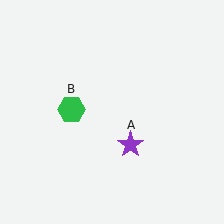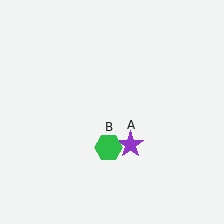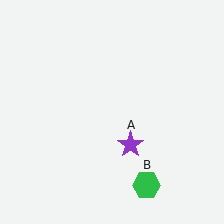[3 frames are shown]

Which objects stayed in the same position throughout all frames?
Purple star (object A) remained stationary.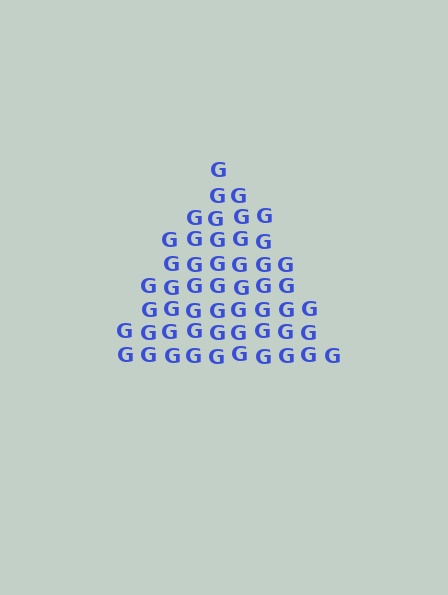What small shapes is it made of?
It is made of small letter G's.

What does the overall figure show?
The overall figure shows a triangle.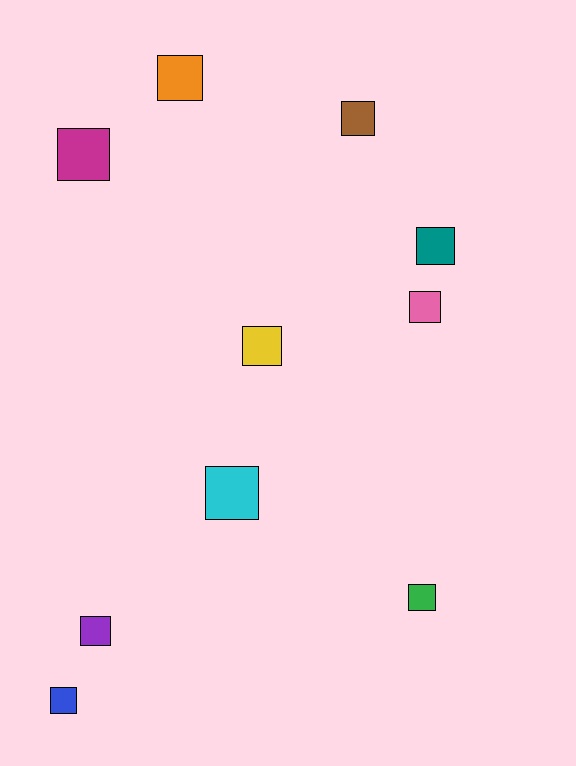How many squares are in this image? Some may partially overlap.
There are 10 squares.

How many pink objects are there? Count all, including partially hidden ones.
There is 1 pink object.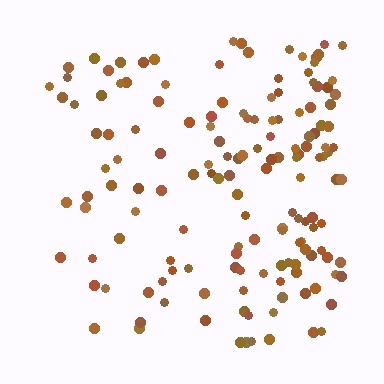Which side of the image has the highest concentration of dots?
The right.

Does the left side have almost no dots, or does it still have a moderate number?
Still a moderate number, just noticeably fewer than the right.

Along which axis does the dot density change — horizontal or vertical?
Horizontal.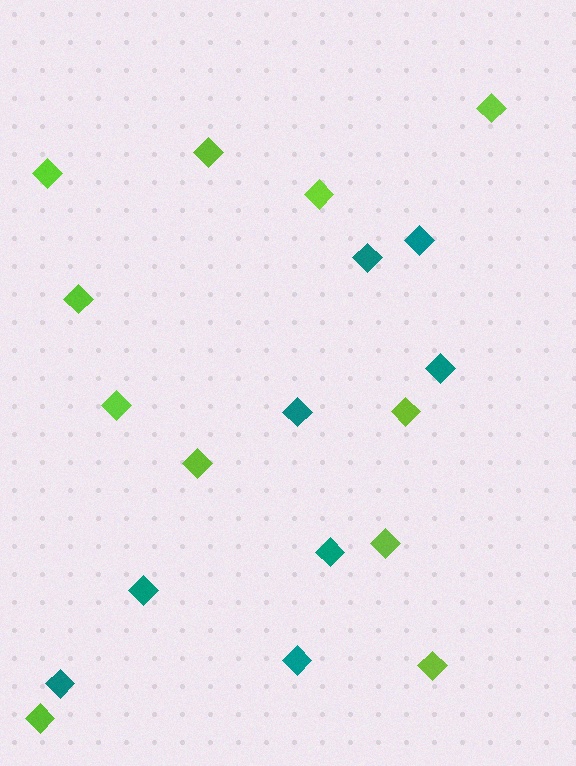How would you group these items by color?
There are 2 groups: one group of teal diamonds (8) and one group of lime diamonds (11).